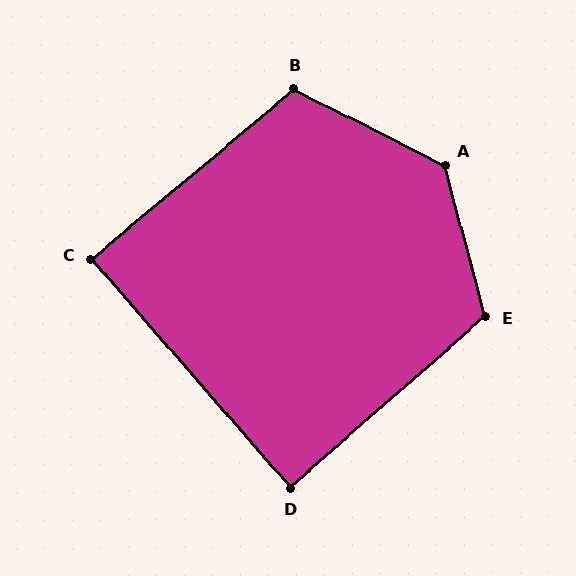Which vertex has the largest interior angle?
A, at approximately 132 degrees.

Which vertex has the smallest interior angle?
C, at approximately 89 degrees.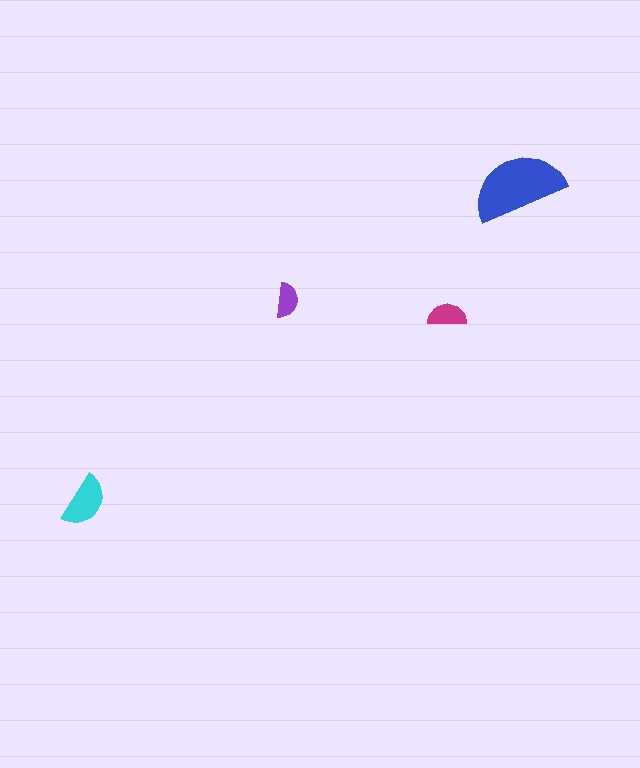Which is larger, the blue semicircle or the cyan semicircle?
The blue one.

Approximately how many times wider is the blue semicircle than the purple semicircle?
About 2.5 times wider.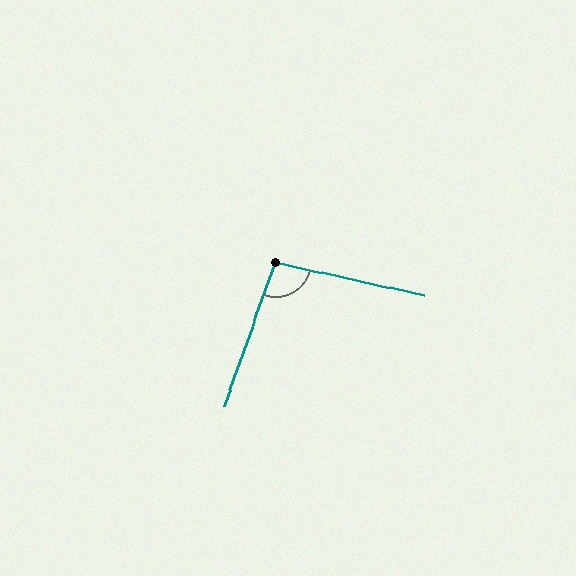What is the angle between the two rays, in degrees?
Approximately 97 degrees.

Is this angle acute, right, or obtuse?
It is obtuse.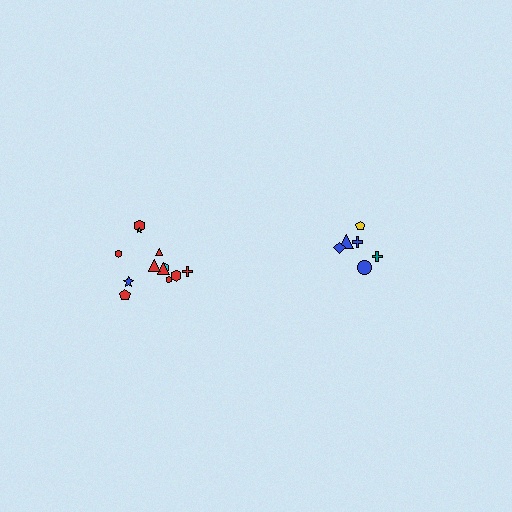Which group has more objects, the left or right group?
The left group.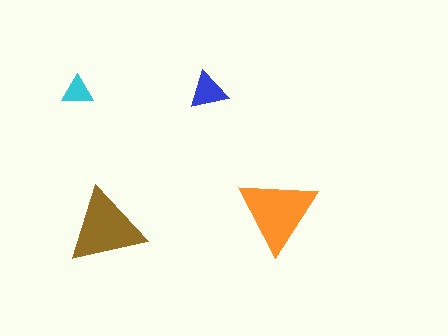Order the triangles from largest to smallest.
the orange one, the brown one, the blue one, the cyan one.